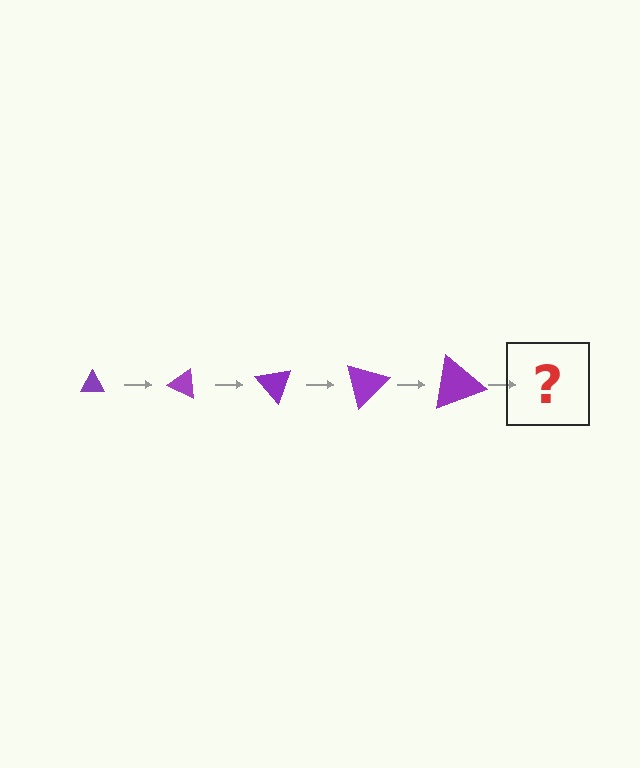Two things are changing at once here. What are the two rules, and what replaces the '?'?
The two rules are that the triangle grows larger each step and it rotates 25 degrees each step. The '?' should be a triangle, larger than the previous one and rotated 125 degrees from the start.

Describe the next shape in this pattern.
It should be a triangle, larger than the previous one and rotated 125 degrees from the start.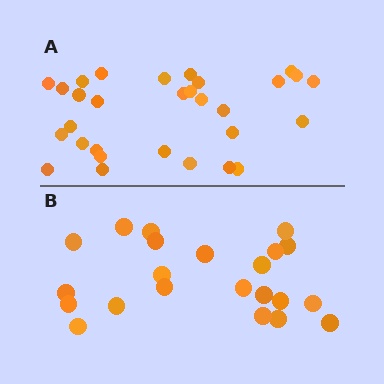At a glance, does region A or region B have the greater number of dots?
Region A (the top region) has more dots.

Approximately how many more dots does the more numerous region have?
Region A has roughly 8 or so more dots than region B.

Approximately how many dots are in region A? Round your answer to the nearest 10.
About 30 dots.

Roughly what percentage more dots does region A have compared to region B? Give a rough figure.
About 35% more.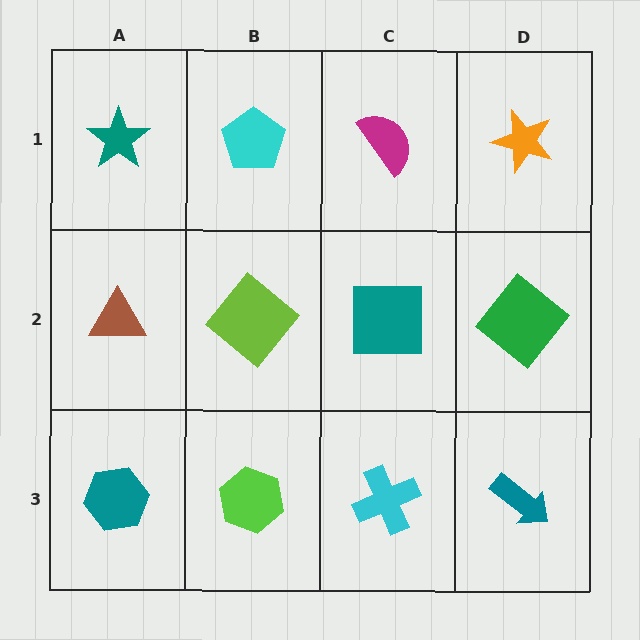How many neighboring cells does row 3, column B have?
3.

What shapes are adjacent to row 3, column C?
A teal square (row 2, column C), a lime hexagon (row 3, column B), a teal arrow (row 3, column D).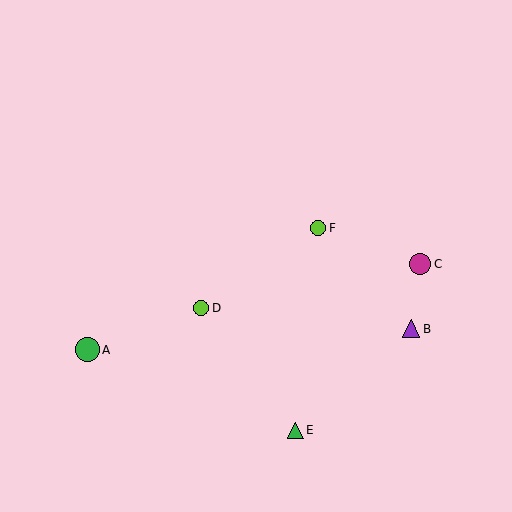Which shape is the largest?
The green circle (labeled A) is the largest.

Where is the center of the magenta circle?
The center of the magenta circle is at (420, 264).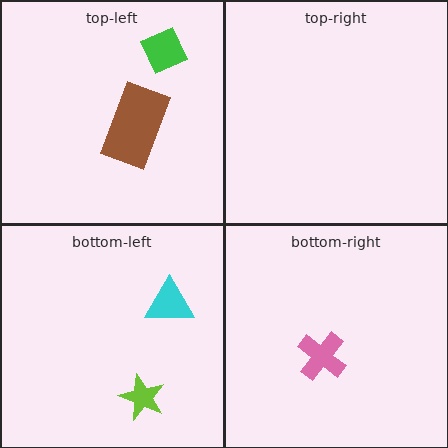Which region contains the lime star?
The bottom-left region.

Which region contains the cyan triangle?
The bottom-left region.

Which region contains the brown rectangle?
The top-left region.